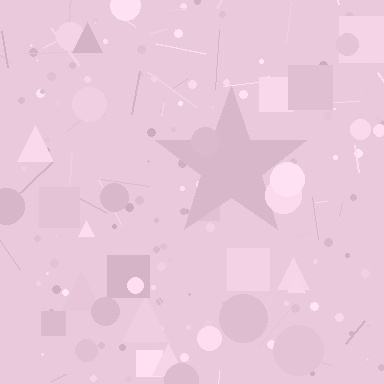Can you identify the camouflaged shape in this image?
The camouflaged shape is a star.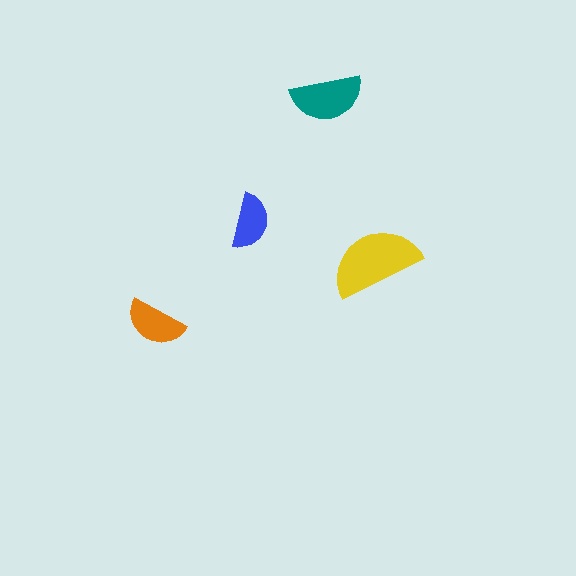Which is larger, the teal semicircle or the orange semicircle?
The teal one.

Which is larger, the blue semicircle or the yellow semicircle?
The yellow one.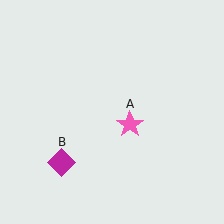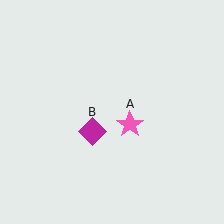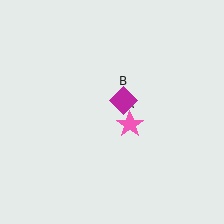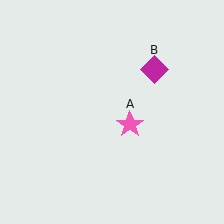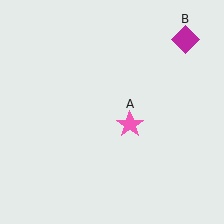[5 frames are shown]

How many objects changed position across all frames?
1 object changed position: magenta diamond (object B).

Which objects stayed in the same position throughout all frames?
Pink star (object A) remained stationary.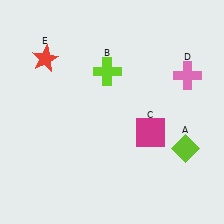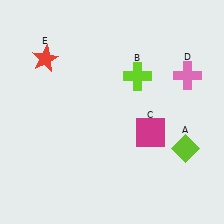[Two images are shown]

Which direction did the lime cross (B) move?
The lime cross (B) moved right.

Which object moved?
The lime cross (B) moved right.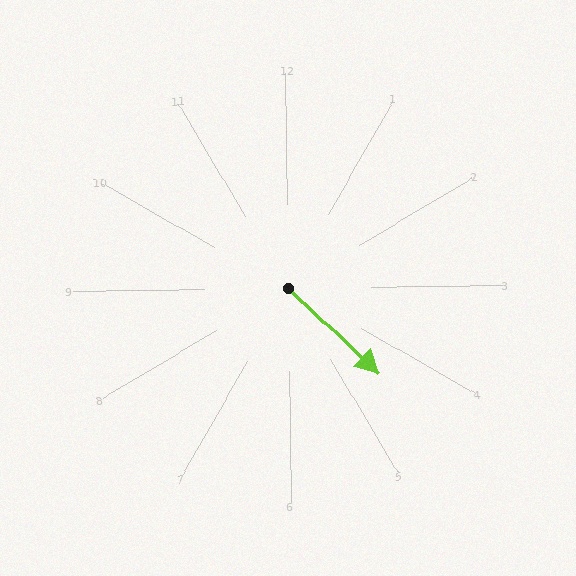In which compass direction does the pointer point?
Southeast.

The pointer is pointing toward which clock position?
Roughly 4 o'clock.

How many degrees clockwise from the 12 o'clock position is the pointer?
Approximately 134 degrees.